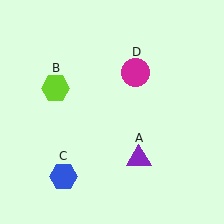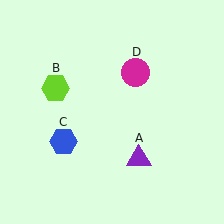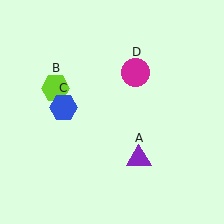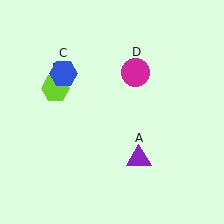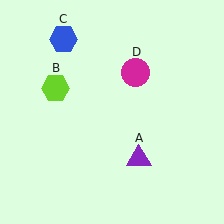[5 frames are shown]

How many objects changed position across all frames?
1 object changed position: blue hexagon (object C).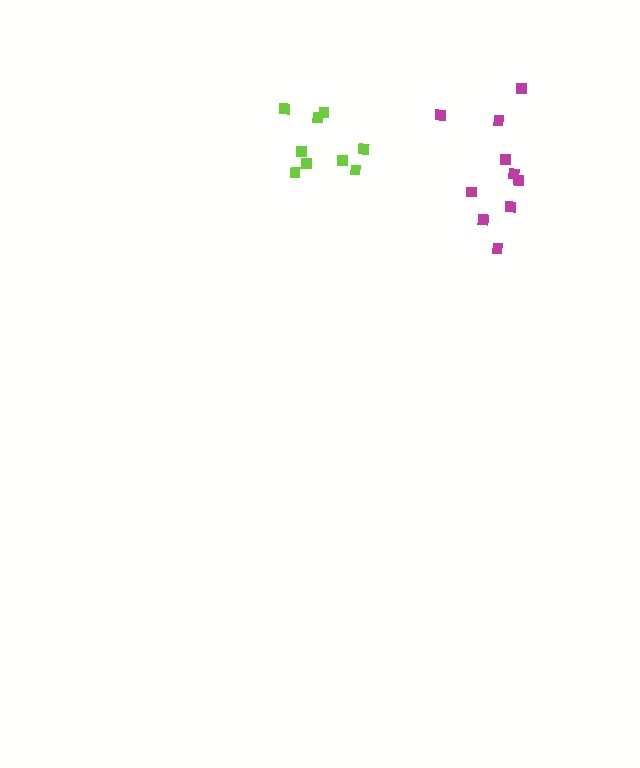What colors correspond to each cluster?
The clusters are colored: lime, magenta.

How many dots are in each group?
Group 1: 9 dots, Group 2: 10 dots (19 total).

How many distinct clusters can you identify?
There are 2 distinct clusters.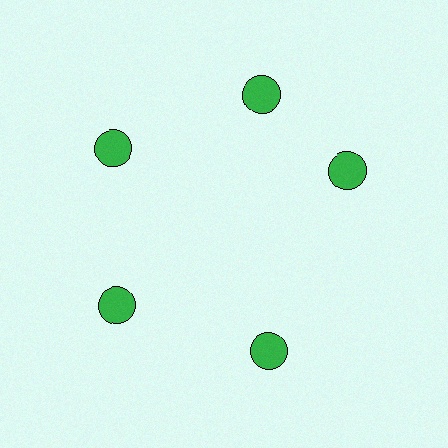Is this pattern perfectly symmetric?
No. The 5 green circles are arranged in a ring, but one element near the 3 o'clock position is rotated out of alignment along the ring, breaking the 5-fold rotational symmetry.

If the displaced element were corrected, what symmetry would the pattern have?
It would have 5-fold rotational symmetry — the pattern would map onto itself every 72 degrees.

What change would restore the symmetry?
The symmetry would be restored by rotating it back into even spacing with its neighbors so that all 5 circles sit at equal angles and equal distance from the center.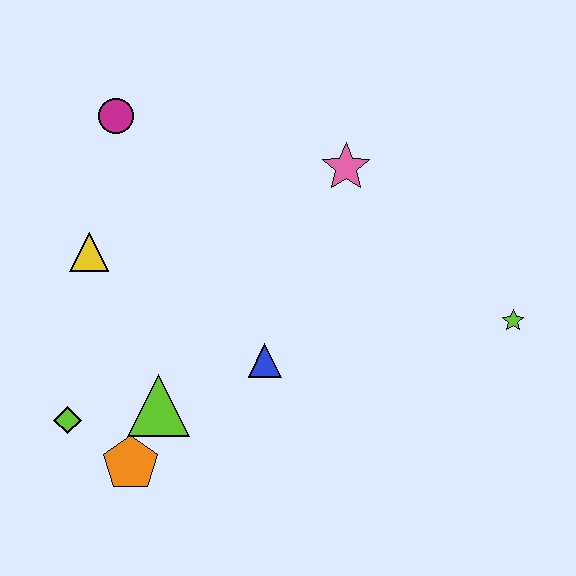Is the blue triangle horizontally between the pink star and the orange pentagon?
Yes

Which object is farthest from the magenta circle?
The lime star is farthest from the magenta circle.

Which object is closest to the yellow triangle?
The magenta circle is closest to the yellow triangle.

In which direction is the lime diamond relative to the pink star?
The lime diamond is to the left of the pink star.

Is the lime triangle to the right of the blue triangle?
No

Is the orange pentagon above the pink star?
No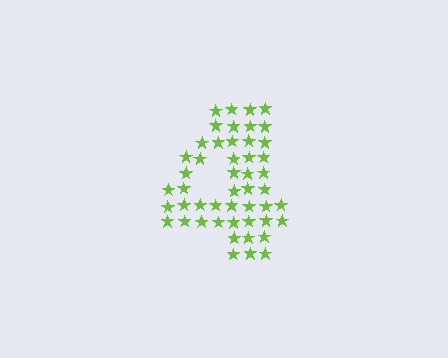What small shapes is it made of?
It is made of small stars.